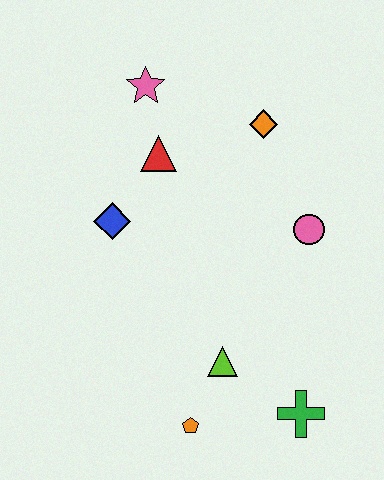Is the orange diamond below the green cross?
No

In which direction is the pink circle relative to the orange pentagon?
The pink circle is above the orange pentagon.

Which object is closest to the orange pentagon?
The lime triangle is closest to the orange pentagon.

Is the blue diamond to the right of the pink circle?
No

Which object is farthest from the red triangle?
The green cross is farthest from the red triangle.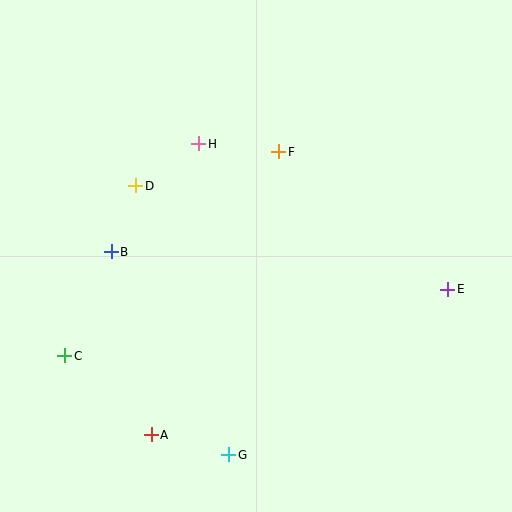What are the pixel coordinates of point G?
Point G is at (229, 455).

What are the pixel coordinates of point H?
Point H is at (199, 144).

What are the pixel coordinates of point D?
Point D is at (136, 186).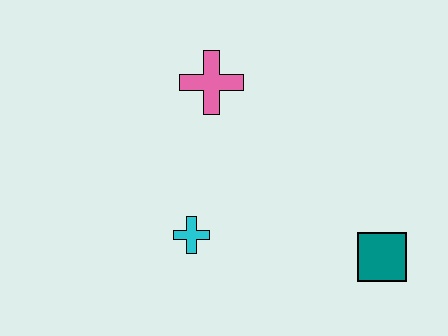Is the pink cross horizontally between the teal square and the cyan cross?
Yes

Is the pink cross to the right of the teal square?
No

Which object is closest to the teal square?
The cyan cross is closest to the teal square.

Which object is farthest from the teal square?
The pink cross is farthest from the teal square.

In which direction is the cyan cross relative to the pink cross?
The cyan cross is below the pink cross.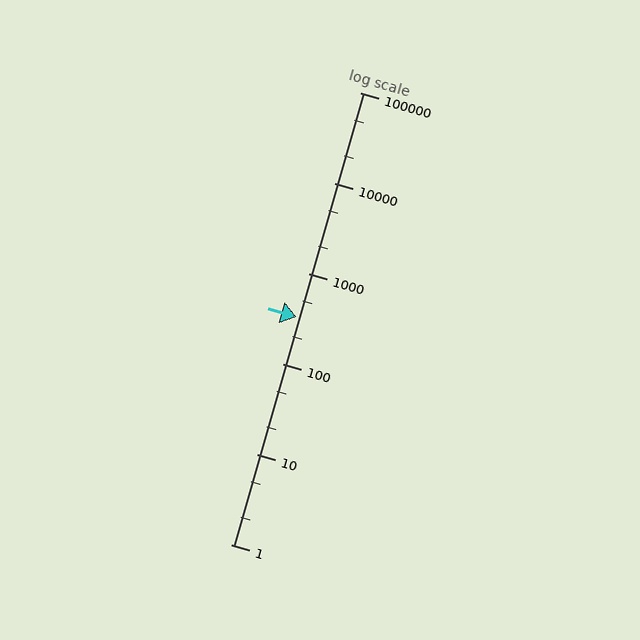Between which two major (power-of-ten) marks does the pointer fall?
The pointer is between 100 and 1000.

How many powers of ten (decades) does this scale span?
The scale spans 5 decades, from 1 to 100000.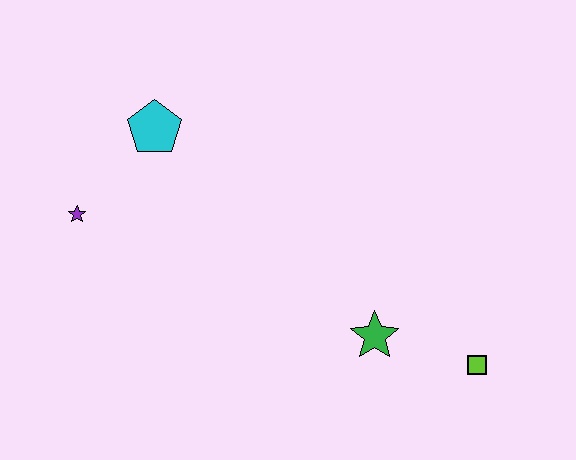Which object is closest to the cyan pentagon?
The purple star is closest to the cyan pentagon.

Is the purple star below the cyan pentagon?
Yes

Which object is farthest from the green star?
The purple star is farthest from the green star.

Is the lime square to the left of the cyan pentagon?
No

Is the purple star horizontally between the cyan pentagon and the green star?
No